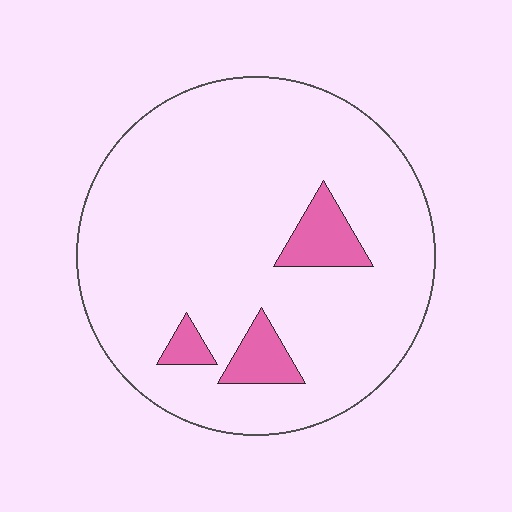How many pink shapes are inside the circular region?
3.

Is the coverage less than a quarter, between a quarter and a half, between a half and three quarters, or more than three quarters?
Less than a quarter.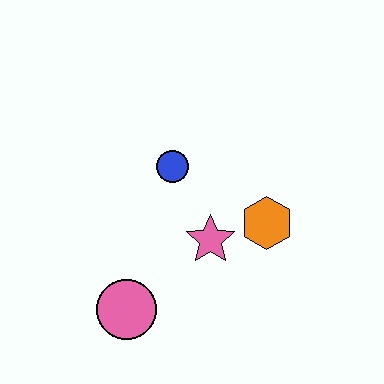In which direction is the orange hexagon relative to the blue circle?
The orange hexagon is to the right of the blue circle.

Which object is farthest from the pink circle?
The orange hexagon is farthest from the pink circle.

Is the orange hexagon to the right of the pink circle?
Yes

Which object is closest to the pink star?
The orange hexagon is closest to the pink star.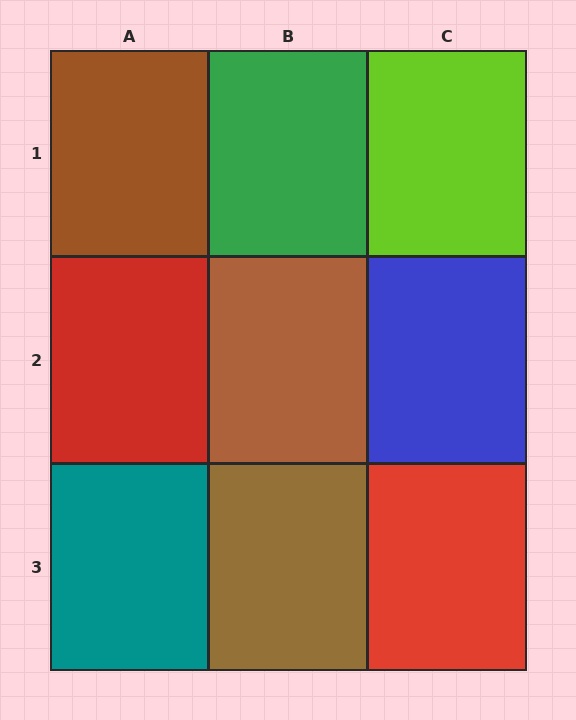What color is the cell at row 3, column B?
Brown.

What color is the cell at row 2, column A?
Red.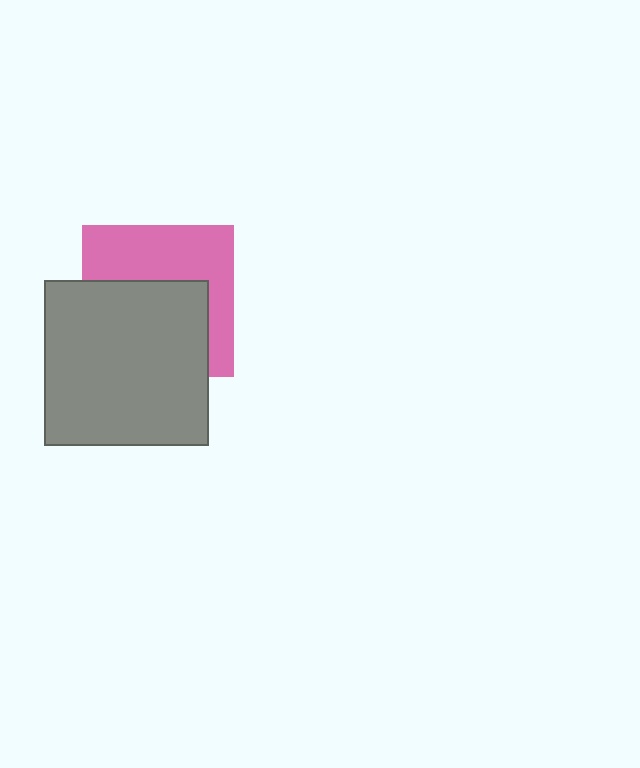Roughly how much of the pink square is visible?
About half of it is visible (roughly 46%).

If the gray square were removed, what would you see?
You would see the complete pink square.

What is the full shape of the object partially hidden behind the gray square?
The partially hidden object is a pink square.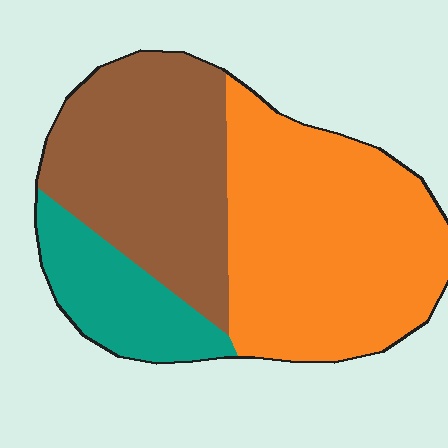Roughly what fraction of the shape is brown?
Brown covers around 35% of the shape.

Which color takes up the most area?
Orange, at roughly 45%.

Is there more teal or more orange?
Orange.